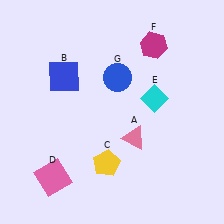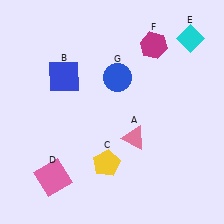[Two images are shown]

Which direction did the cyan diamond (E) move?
The cyan diamond (E) moved up.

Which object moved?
The cyan diamond (E) moved up.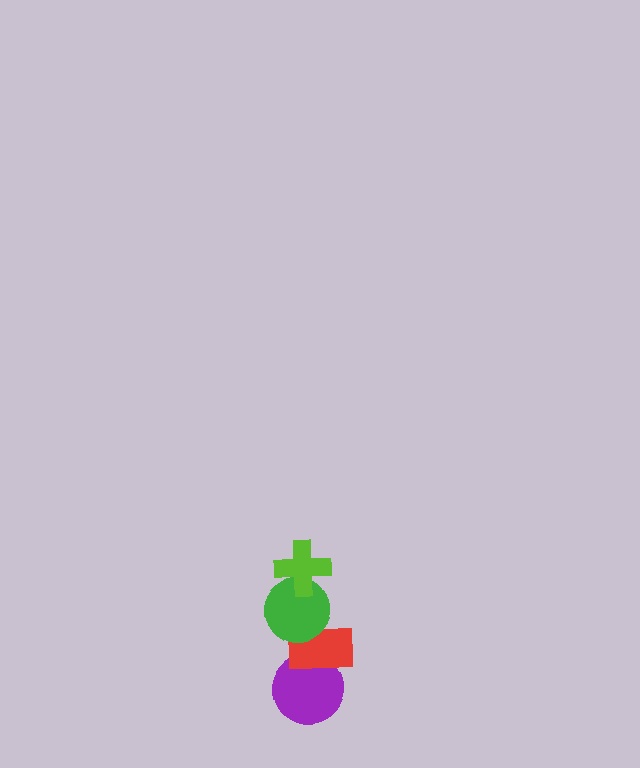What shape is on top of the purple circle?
The red rectangle is on top of the purple circle.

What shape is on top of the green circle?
The lime cross is on top of the green circle.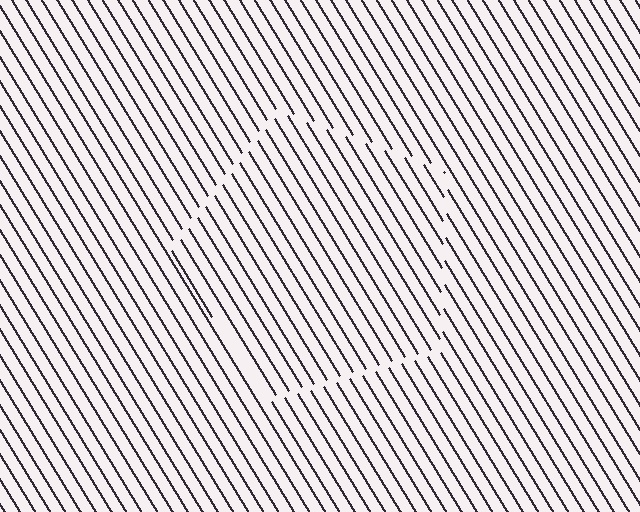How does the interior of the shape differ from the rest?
The interior of the shape contains the same grating, shifted by half a period — the contour is defined by the phase discontinuity where line-ends from the inner and outer gratings abut.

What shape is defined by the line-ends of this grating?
An illusory pentagon. The interior of the shape contains the same grating, shifted by half a period — the contour is defined by the phase discontinuity where line-ends from the inner and outer gratings abut.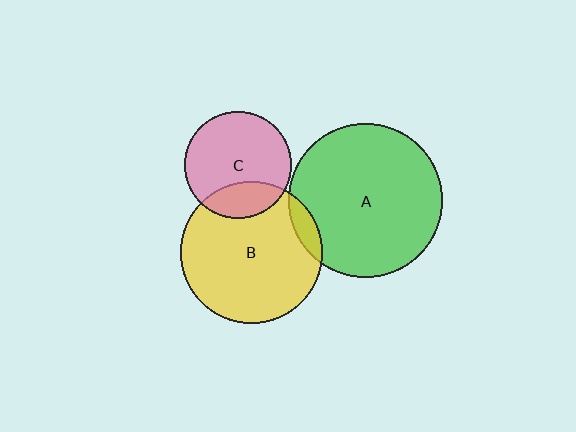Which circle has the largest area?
Circle A (green).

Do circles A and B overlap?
Yes.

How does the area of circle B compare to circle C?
Approximately 1.8 times.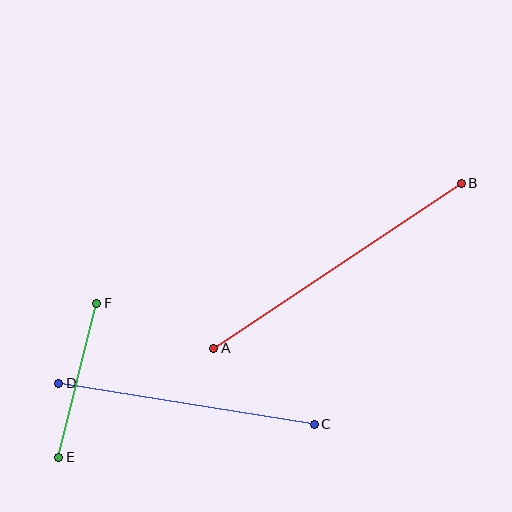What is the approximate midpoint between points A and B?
The midpoint is at approximately (337, 266) pixels.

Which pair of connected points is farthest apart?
Points A and B are farthest apart.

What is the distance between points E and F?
The distance is approximately 159 pixels.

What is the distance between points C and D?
The distance is approximately 259 pixels.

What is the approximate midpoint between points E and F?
The midpoint is at approximately (78, 380) pixels.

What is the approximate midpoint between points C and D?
The midpoint is at approximately (187, 404) pixels.